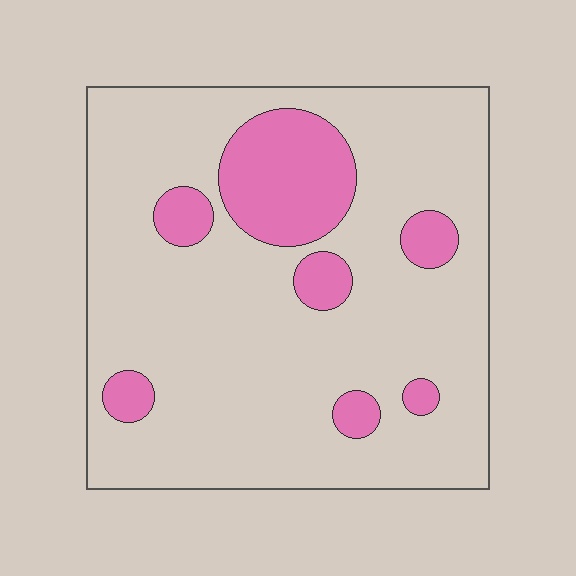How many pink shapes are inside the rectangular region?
7.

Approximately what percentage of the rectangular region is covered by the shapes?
Approximately 20%.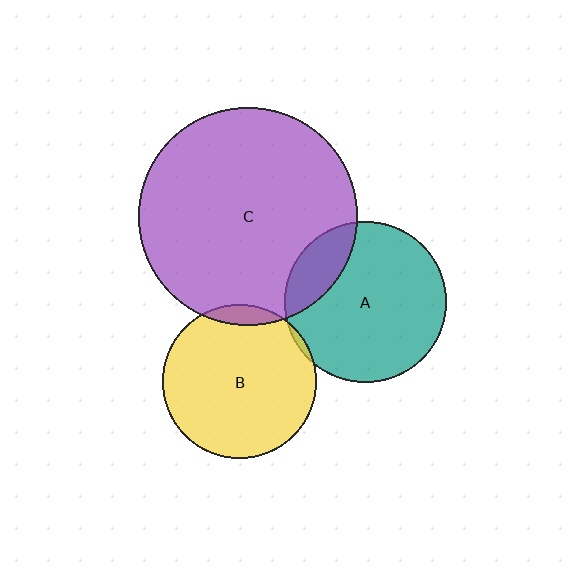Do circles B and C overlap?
Yes.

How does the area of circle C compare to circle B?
Approximately 2.0 times.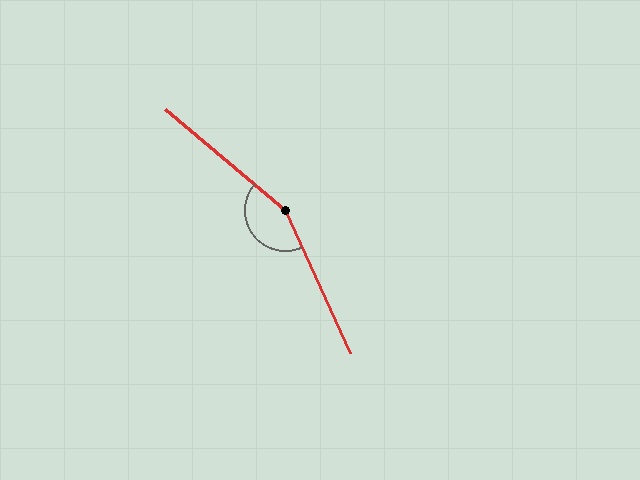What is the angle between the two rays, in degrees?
Approximately 154 degrees.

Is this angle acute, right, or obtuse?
It is obtuse.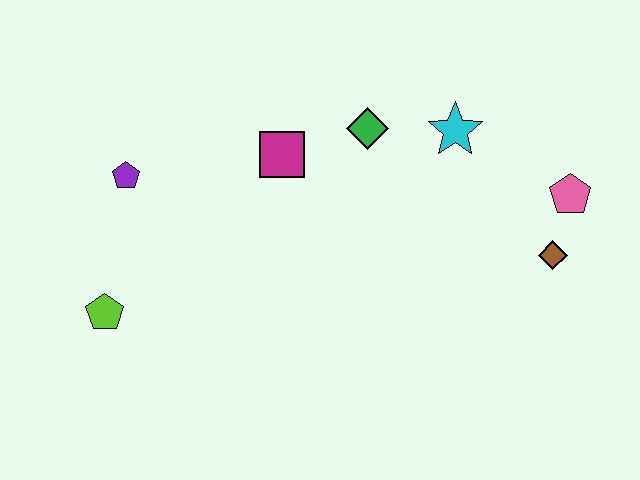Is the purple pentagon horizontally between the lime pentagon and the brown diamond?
Yes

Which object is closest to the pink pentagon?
The brown diamond is closest to the pink pentagon.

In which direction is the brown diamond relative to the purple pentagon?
The brown diamond is to the right of the purple pentagon.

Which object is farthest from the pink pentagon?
The lime pentagon is farthest from the pink pentagon.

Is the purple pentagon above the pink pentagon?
Yes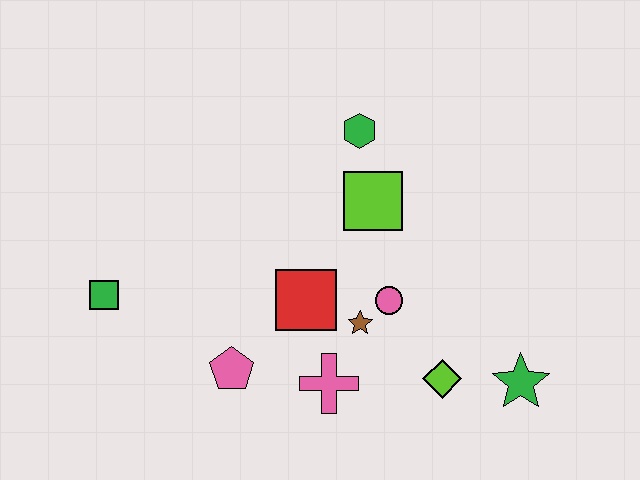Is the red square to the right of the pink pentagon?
Yes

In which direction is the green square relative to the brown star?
The green square is to the left of the brown star.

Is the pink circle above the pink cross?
Yes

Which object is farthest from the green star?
The green square is farthest from the green star.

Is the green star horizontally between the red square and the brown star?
No